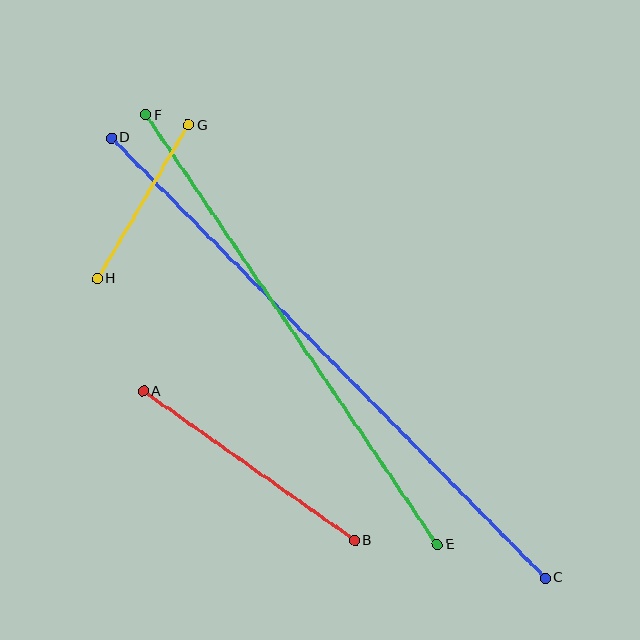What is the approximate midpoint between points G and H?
The midpoint is at approximately (143, 202) pixels.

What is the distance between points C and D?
The distance is approximately 619 pixels.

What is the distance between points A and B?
The distance is approximately 259 pixels.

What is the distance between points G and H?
The distance is approximately 178 pixels.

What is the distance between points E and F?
The distance is approximately 519 pixels.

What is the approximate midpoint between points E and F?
The midpoint is at approximately (292, 330) pixels.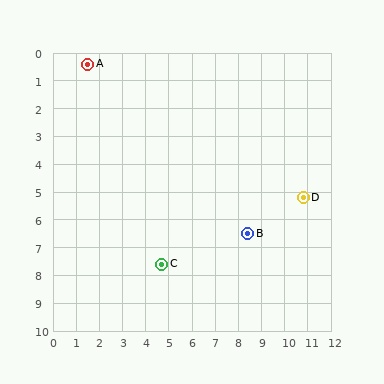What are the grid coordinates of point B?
Point B is at approximately (8.4, 6.5).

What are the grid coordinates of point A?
Point A is at approximately (1.5, 0.4).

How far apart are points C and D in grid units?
Points C and D are about 6.6 grid units apart.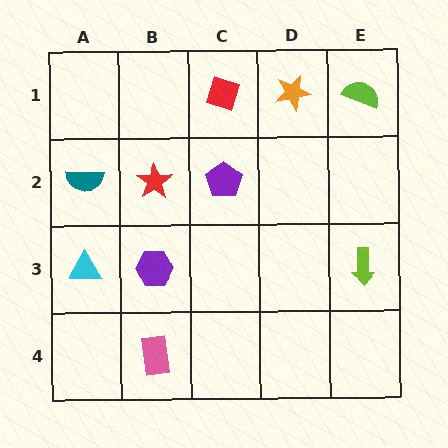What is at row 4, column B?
A pink rectangle.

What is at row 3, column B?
A purple hexagon.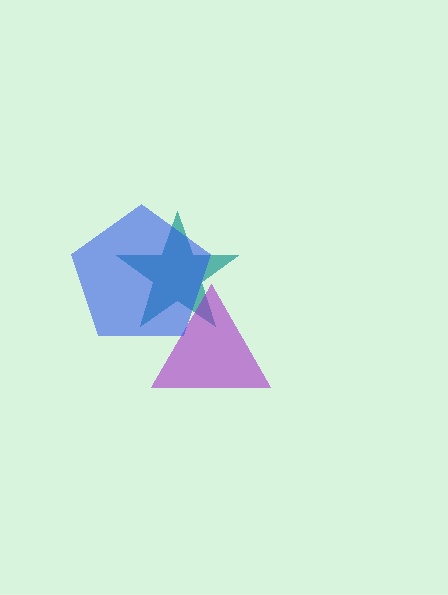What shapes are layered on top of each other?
The layered shapes are: a teal star, a purple triangle, a blue pentagon.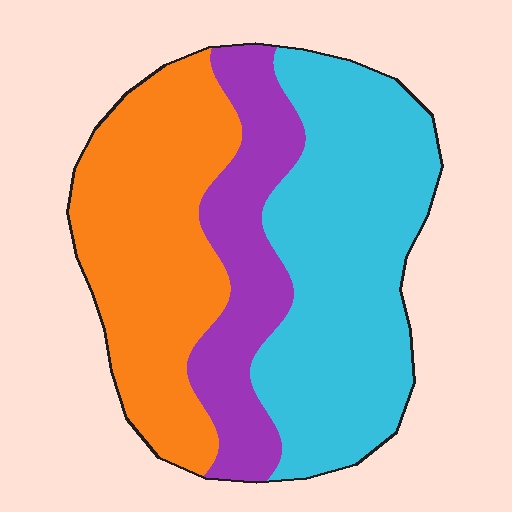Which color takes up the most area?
Cyan, at roughly 45%.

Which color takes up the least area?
Purple, at roughly 20%.